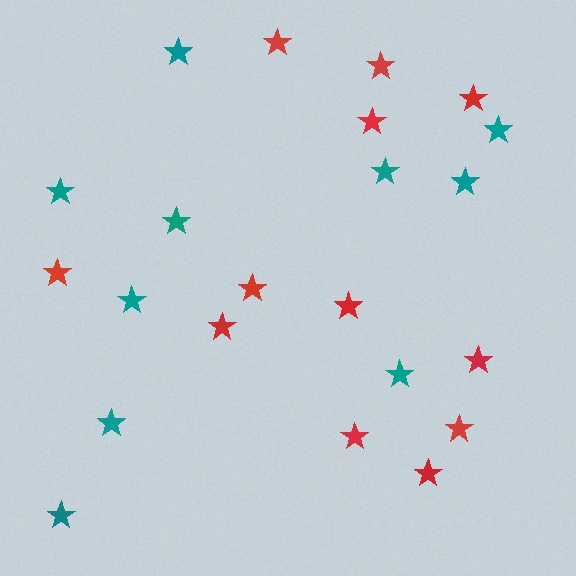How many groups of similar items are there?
There are 2 groups: one group of red stars (12) and one group of teal stars (10).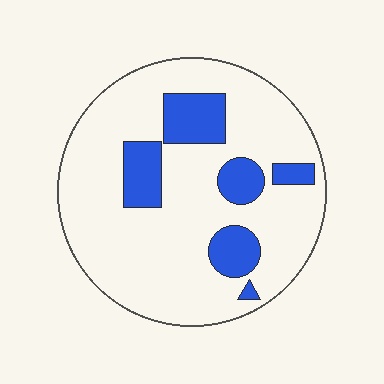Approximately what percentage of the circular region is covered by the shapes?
Approximately 20%.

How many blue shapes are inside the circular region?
6.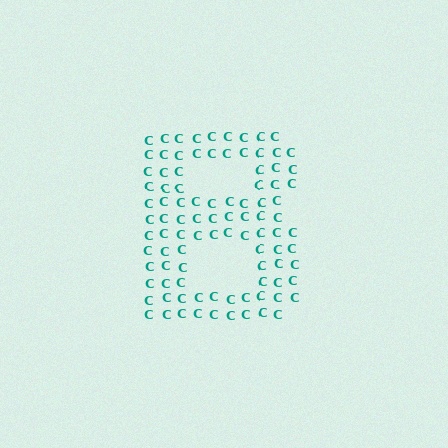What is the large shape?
The large shape is the letter B.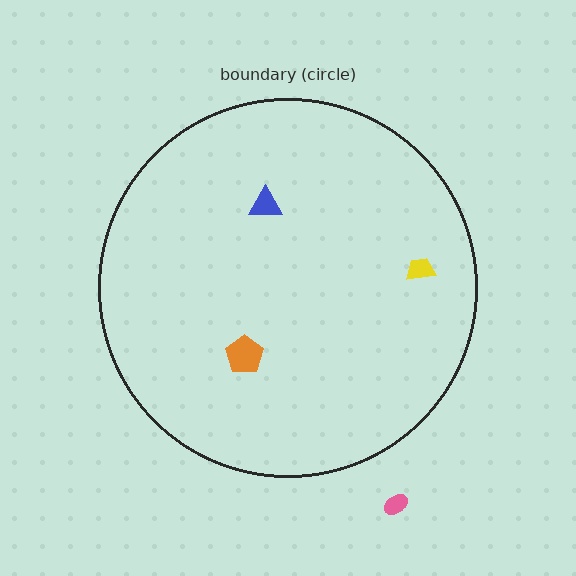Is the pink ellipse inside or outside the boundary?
Outside.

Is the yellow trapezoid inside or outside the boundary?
Inside.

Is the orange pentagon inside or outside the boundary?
Inside.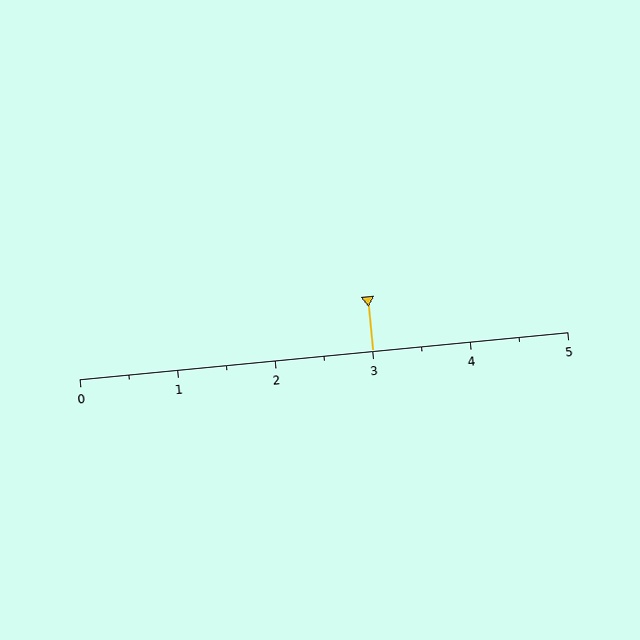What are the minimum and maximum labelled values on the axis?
The axis runs from 0 to 5.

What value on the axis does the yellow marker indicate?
The marker indicates approximately 3.